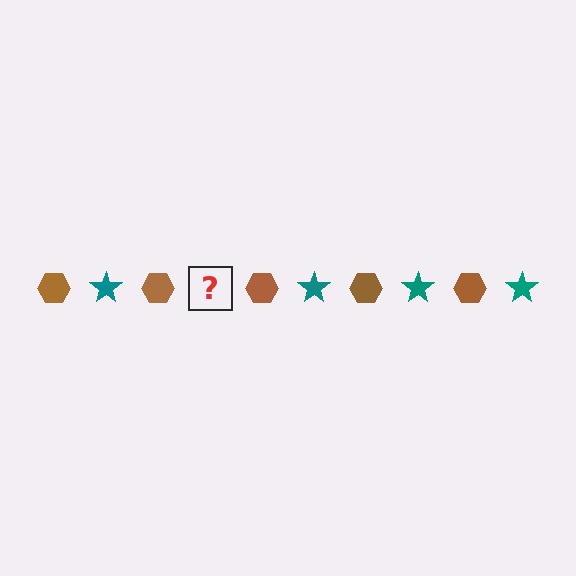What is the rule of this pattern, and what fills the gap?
The rule is that the pattern alternates between brown hexagon and teal star. The gap should be filled with a teal star.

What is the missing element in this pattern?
The missing element is a teal star.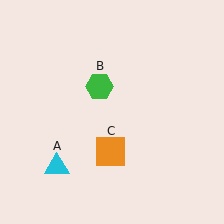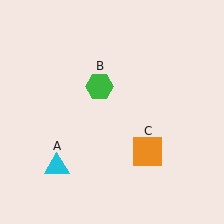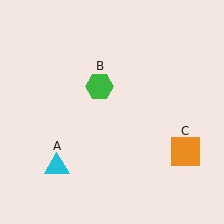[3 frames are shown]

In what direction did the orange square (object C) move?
The orange square (object C) moved right.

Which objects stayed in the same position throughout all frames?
Cyan triangle (object A) and green hexagon (object B) remained stationary.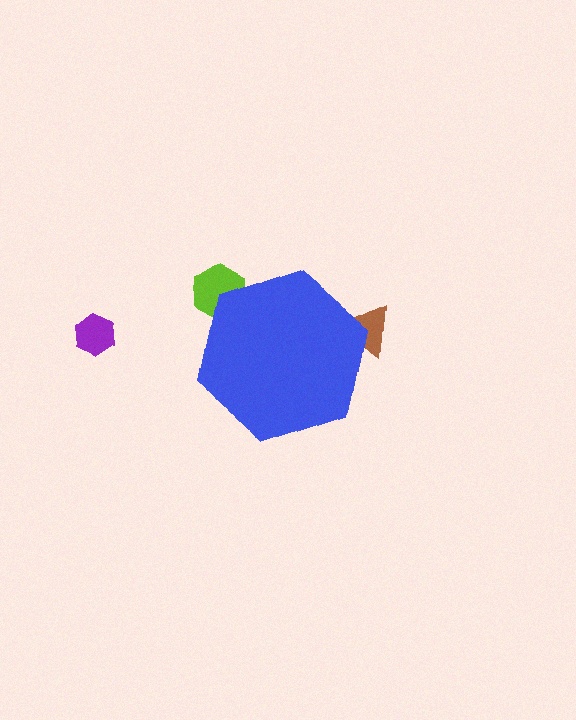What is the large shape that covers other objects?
A blue hexagon.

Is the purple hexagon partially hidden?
No, the purple hexagon is fully visible.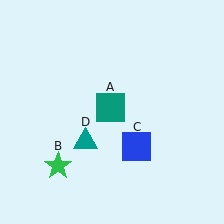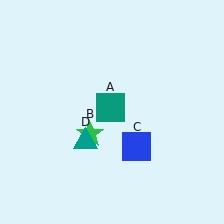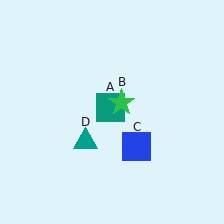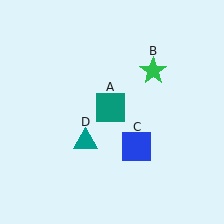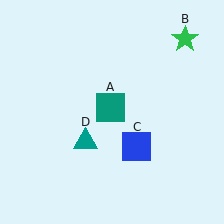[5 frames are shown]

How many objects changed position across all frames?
1 object changed position: green star (object B).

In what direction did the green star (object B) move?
The green star (object B) moved up and to the right.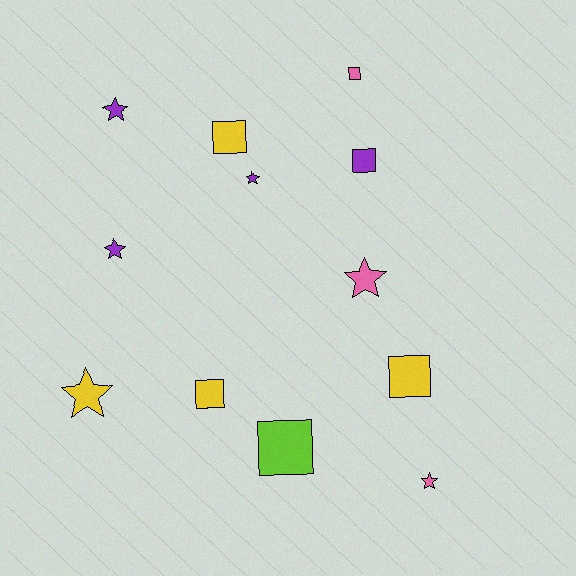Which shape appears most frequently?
Star, with 6 objects.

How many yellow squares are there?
There are 3 yellow squares.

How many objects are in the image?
There are 12 objects.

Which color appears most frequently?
Purple, with 4 objects.